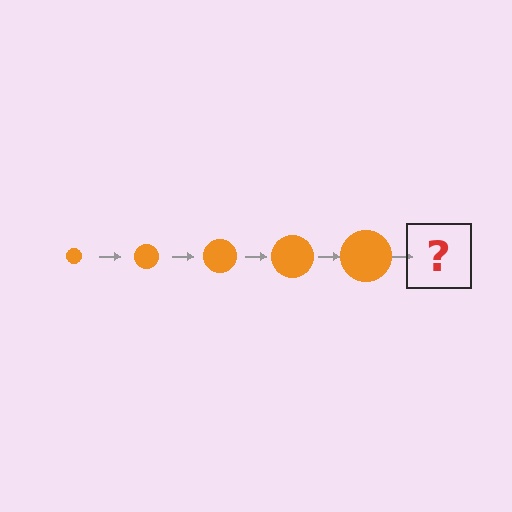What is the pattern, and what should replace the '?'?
The pattern is that the circle gets progressively larger each step. The '?' should be an orange circle, larger than the previous one.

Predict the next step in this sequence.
The next step is an orange circle, larger than the previous one.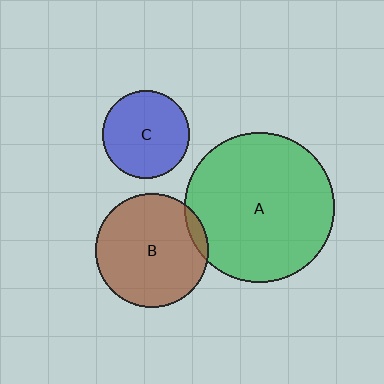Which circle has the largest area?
Circle A (green).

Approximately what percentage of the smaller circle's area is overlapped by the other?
Approximately 5%.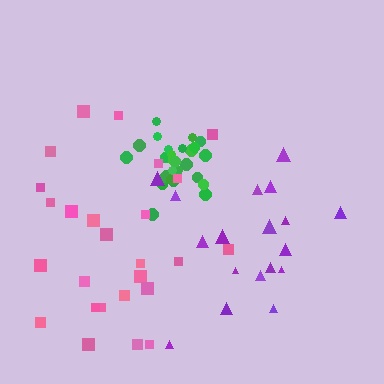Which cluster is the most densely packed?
Green.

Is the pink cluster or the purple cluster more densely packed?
Purple.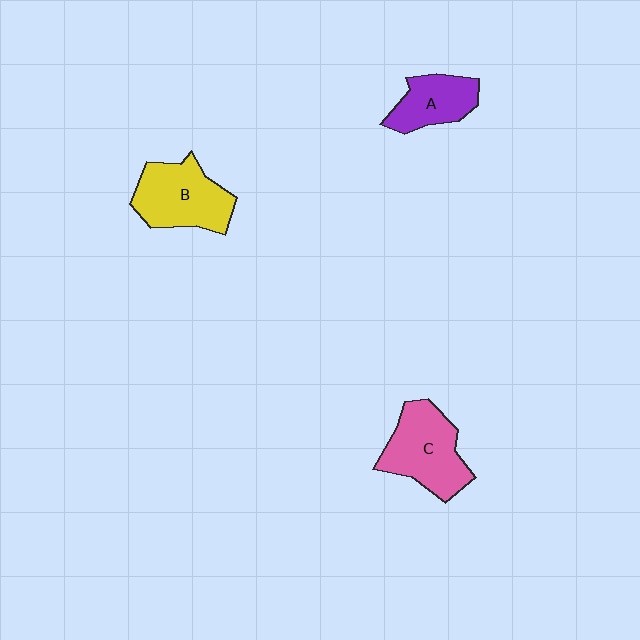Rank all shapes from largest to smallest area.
From largest to smallest: C (pink), B (yellow), A (purple).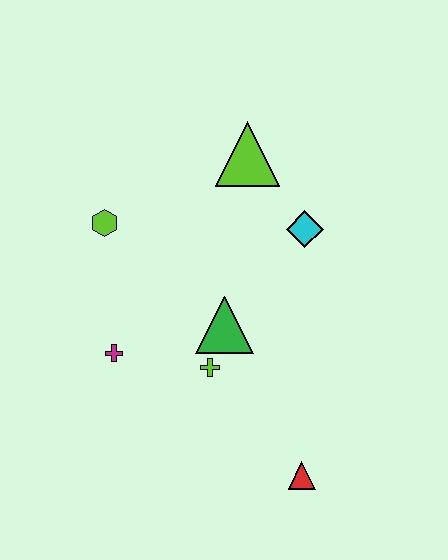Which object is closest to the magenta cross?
The lime cross is closest to the magenta cross.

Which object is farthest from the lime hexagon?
The red triangle is farthest from the lime hexagon.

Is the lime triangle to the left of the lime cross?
No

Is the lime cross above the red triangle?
Yes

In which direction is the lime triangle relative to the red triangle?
The lime triangle is above the red triangle.